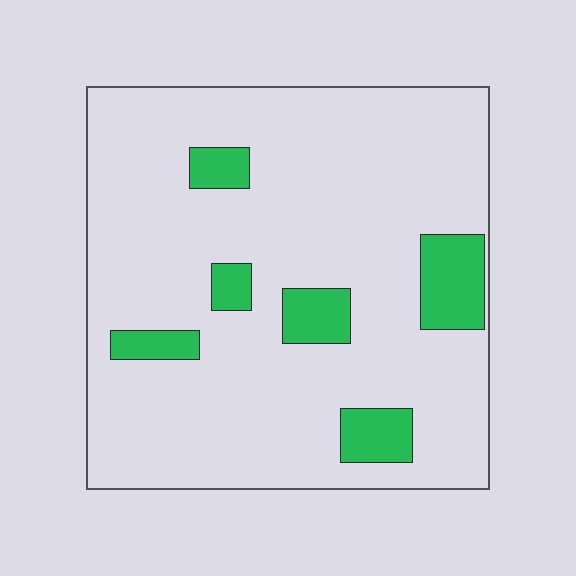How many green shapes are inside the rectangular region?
6.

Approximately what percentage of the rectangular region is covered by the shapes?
Approximately 15%.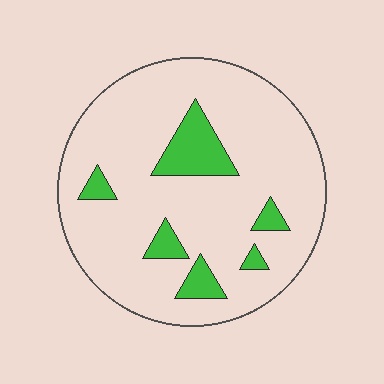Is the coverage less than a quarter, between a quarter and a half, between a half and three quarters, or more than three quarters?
Less than a quarter.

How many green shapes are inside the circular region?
6.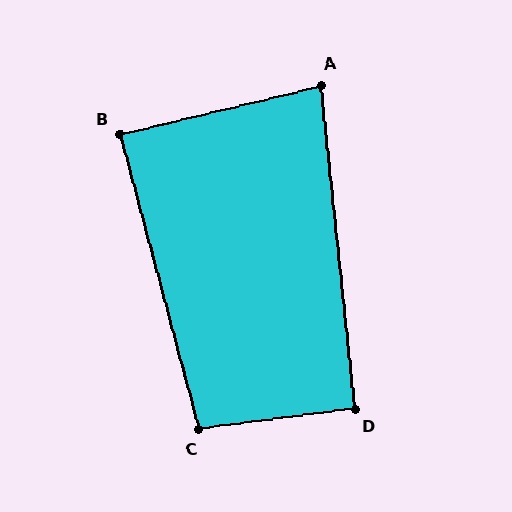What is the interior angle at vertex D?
Approximately 91 degrees (approximately right).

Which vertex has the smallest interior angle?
A, at approximately 82 degrees.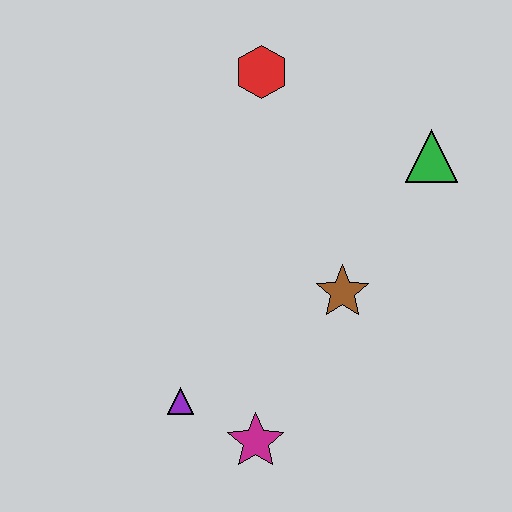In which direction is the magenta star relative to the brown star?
The magenta star is below the brown star.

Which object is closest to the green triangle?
The brown star is closest to the green triangle.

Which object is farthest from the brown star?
The red hexagon is farthest from the brown star.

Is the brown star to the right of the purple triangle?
Yes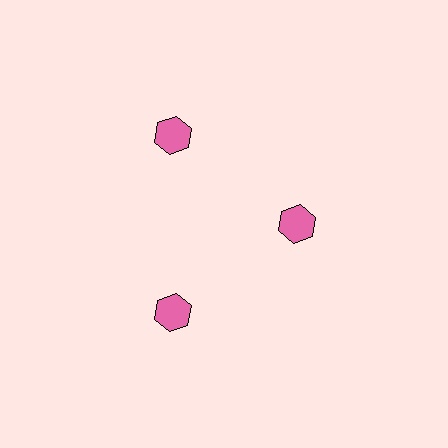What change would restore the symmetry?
The symmetry would be restored by moving it outward, back onto the ring so that all 3 hexagons sit at equal angles and equal distance from the center.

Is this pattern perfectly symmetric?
No. The 3 pink hexagons are arranged in a ring, but one element near the 3 o'clock position is pulled inward toward the center, breaking the 3-fold rotational symmetry.